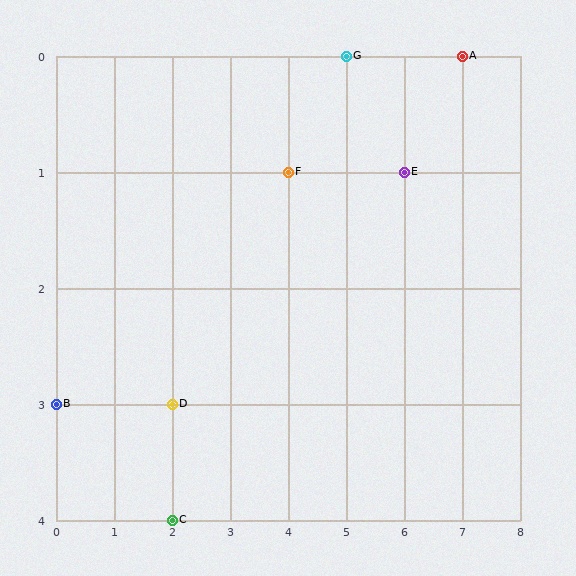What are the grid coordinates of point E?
Point E is at grid coordinates (6, 1).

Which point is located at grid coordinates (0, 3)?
Point B is at (0, 3).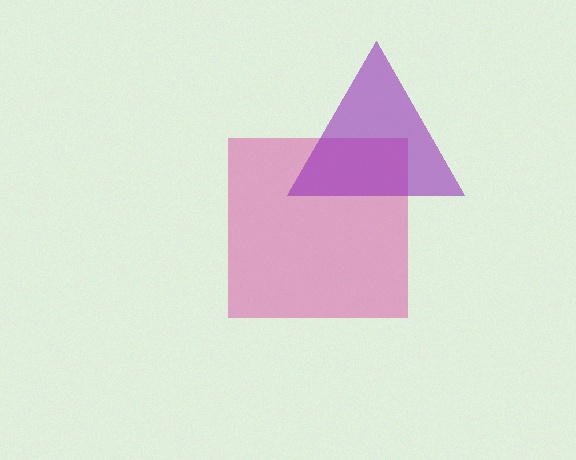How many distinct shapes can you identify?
There are 2 distinct shapes: a magenta square, a purple triangle.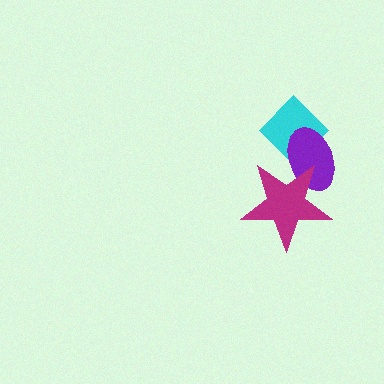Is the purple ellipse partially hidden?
Yes, it is partially covered by another shape.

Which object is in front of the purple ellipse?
The magenta star is in front of the purple ellipse.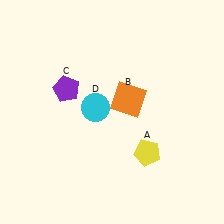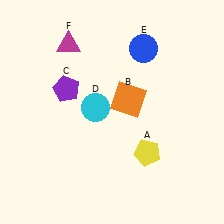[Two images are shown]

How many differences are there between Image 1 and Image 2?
There are 2 differences between the two images.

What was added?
A blue circle (E), a magenta triangle (F) were added in Image 2.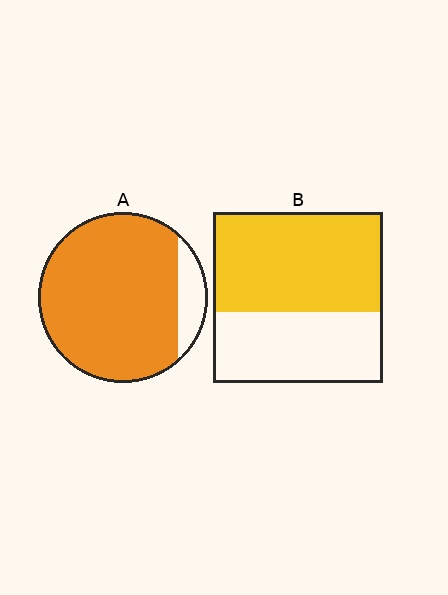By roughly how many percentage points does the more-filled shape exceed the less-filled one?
By roughly 30 percentage points (A over B).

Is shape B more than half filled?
Yes.